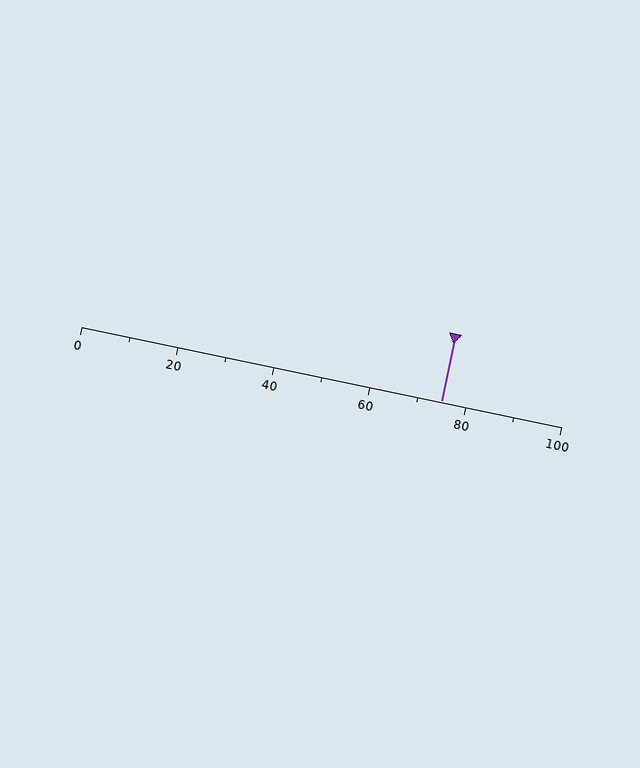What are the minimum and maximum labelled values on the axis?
The axis runs from 0 to 100.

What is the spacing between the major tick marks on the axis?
The major ticks are spaced 20 apart.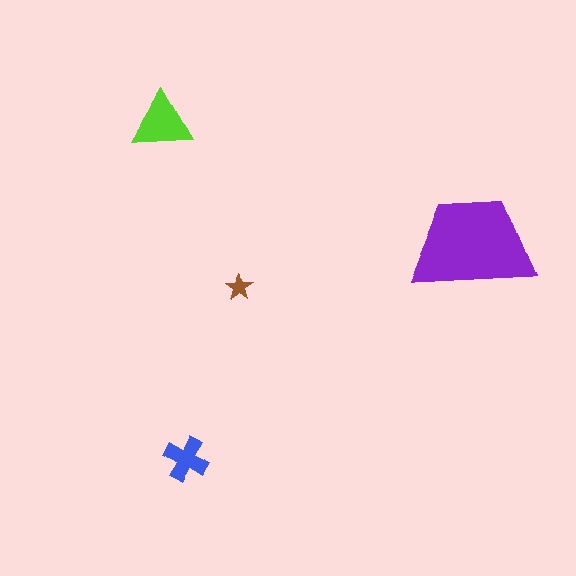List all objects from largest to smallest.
The purple trapezoid, the lime triangle, the blue cross, the brown star.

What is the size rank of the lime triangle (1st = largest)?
2nd.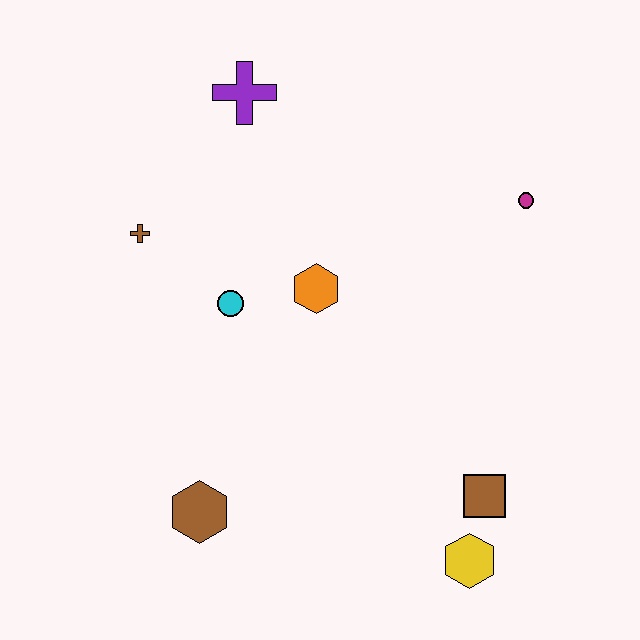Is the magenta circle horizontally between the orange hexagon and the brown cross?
No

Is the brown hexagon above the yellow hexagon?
Yes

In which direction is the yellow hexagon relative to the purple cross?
The yellow hexagon is below the purple cross.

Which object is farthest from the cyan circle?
The yellow hexagon is farthest from the cyan circle.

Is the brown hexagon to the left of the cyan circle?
Yes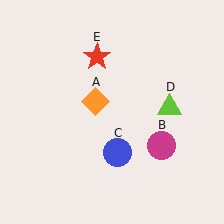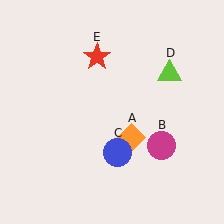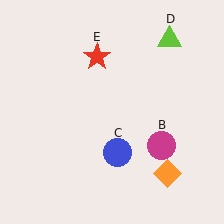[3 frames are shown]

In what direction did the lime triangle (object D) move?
The lime triangle (object D) moved up.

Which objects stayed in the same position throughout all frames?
Magenta circle (object B) and blue circle (object C) and red star (object E) remained stationary.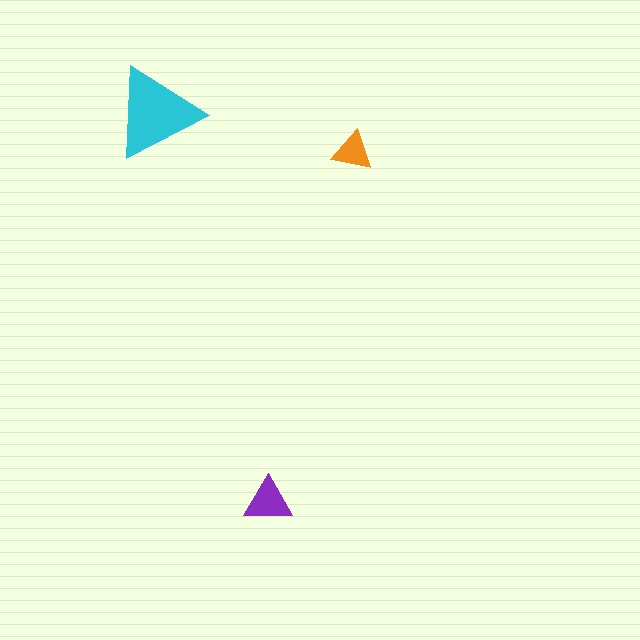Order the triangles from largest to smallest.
the cyan one, the purple one, the orange one.